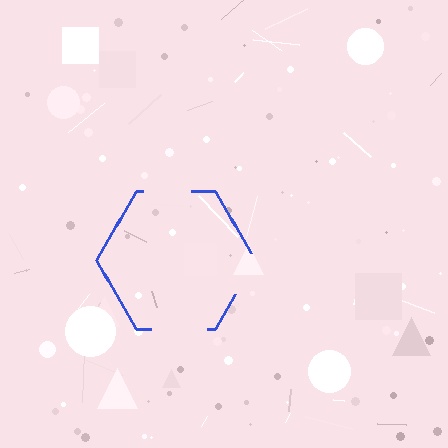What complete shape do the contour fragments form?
The contour fragments form a hexagon.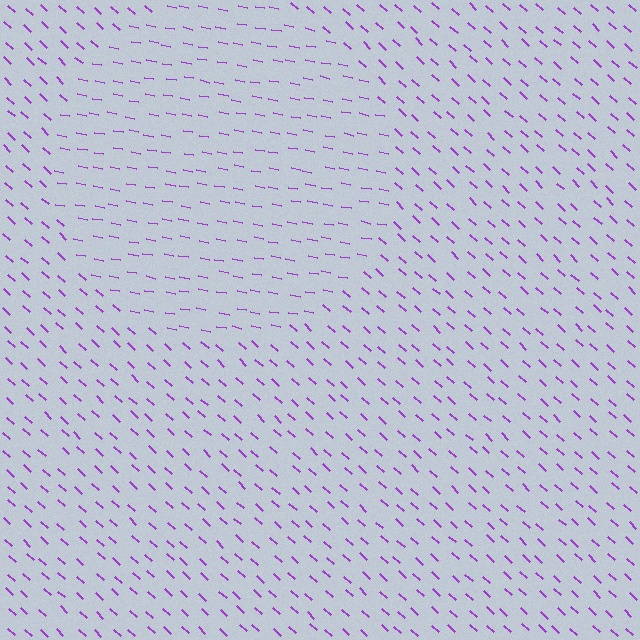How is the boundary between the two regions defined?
The boundary is defined purely by a change in line orientation (approximately 32 degrees difference). All lines are the same color and thickness.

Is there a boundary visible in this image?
Yes, there is a texture boundary formed by a change in line orientation.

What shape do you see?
I see a circle.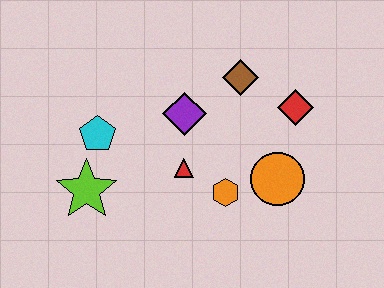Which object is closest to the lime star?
The cyan pentagon is closest to the lime star.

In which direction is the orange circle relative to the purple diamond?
The orange circle is to the right of the purple diamond.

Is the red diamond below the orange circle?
No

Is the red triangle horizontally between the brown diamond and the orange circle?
No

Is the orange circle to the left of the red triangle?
No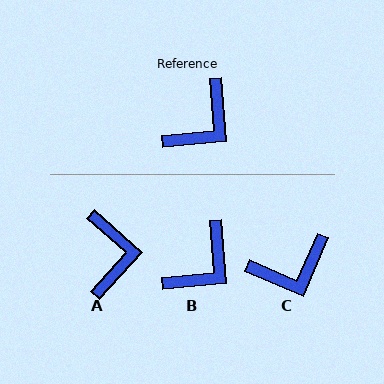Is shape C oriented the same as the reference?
No, it is off by about 29 degrees.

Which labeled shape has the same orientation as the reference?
B.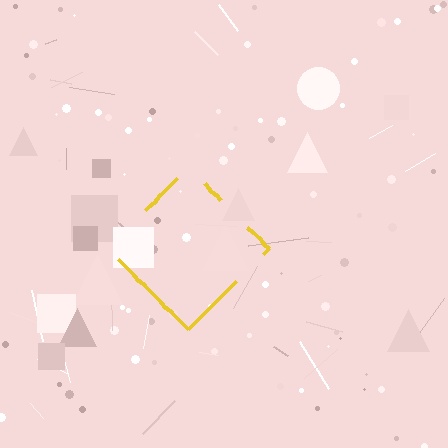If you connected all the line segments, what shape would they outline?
They would outline a diamond.